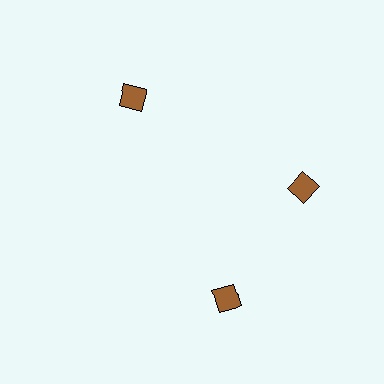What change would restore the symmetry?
The symmetry would be restored by rotating it back into even spacing with its neighbors so that all 3 diamonds sit at equal angles and equal distance from the center.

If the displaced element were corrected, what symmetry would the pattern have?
It would have 3-fold rotational symmetry — the pattern would map onto itself every 120 degrees.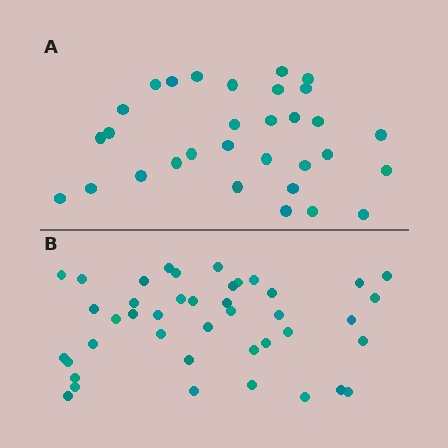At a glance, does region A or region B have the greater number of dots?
Region B (the bottom region) has more dots.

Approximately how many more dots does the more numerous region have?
Region B has roughly 12 or so more dots than region A.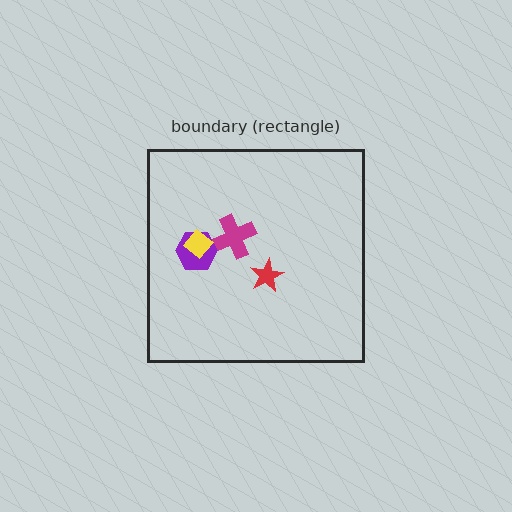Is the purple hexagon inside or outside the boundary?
Inside.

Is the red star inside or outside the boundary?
Inside.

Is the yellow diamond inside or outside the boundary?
Inside.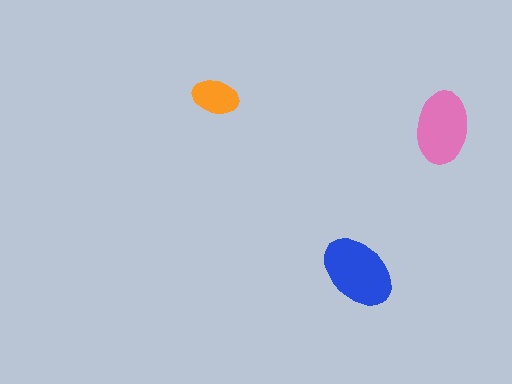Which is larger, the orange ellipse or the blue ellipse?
The blue one.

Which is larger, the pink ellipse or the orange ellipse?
The pink one.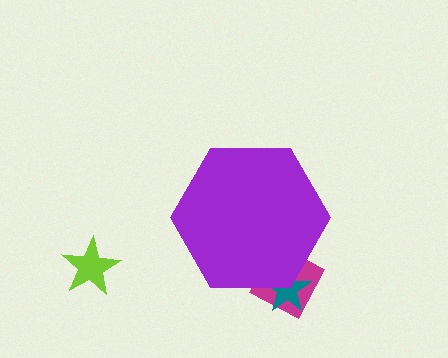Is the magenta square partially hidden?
Yes, the magenta square is partially hidden behind the purple hexagon.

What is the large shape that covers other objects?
A purple hexagon.